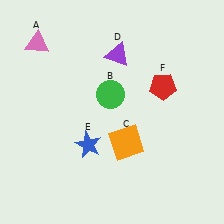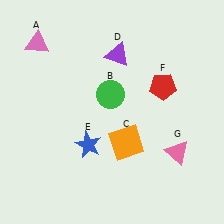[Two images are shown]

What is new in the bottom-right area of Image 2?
A pink triangle (G) was added in the bottom-right area of Image 2.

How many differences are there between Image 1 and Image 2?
There is 1 difference between the two images.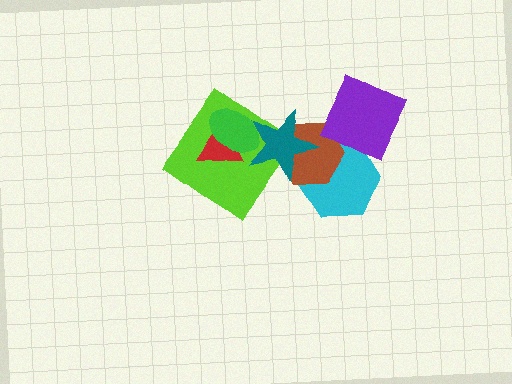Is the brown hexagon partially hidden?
Yes, it is partially covered by another shape.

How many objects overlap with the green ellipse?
3 objects overlap with the green ellipse.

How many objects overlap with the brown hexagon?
3 objects overlap with the brown hexagon.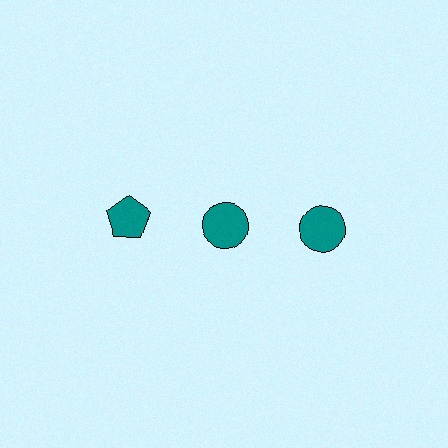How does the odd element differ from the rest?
It has a different shape: pentagon instead of circle.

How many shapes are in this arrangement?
There are 3 shapes arranged in a grid pattern.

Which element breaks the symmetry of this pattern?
The teal pentagon in the top row, leftmost column breaks the symmetry. All other shapes are teal circles.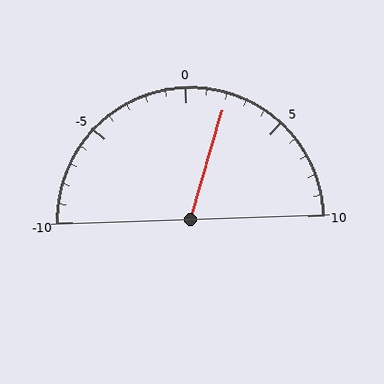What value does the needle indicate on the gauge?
The needle indicates approximately 2.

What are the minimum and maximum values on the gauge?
The gauge ranges from -10 to 10.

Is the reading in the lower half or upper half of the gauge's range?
The reading is in the upper half of the range (-10 to 10).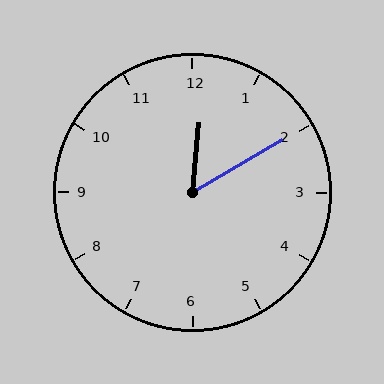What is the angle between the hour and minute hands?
Approximately 55 degrees.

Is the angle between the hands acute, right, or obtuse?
It is acute.